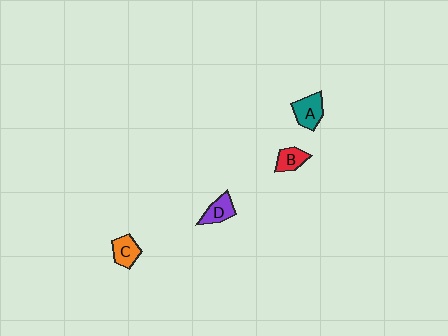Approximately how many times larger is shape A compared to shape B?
Approximately 1.3 times.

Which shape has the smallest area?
Shape B (red).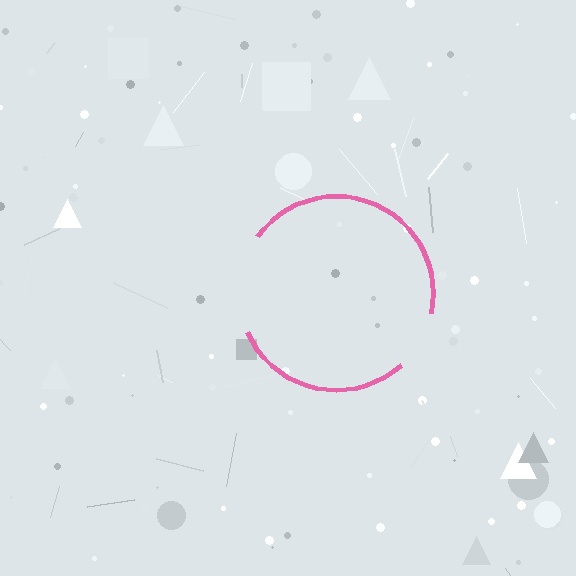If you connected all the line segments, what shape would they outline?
They would outline a circle.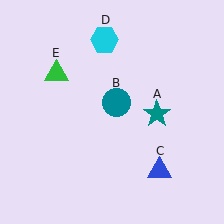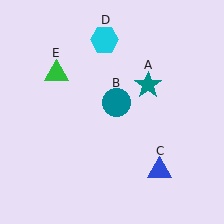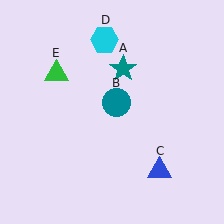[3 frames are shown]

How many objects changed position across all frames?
1 object changed position: teal star (object A).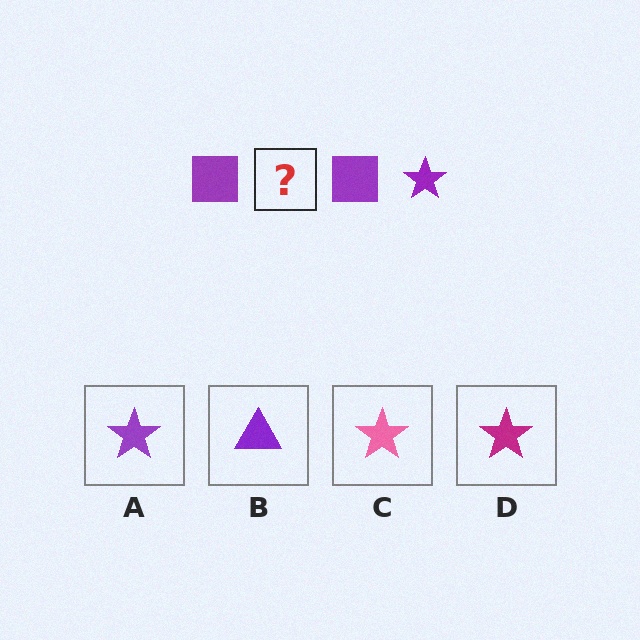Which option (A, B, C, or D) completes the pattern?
A.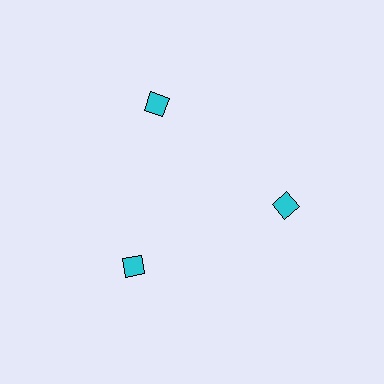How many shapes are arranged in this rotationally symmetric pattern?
There are 3 shapes, arranged in 3 groups of 1.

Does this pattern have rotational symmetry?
Yes, this pattern has 3-fold rotational symmetry. It looks the same after rotating 120 degrees around the center.